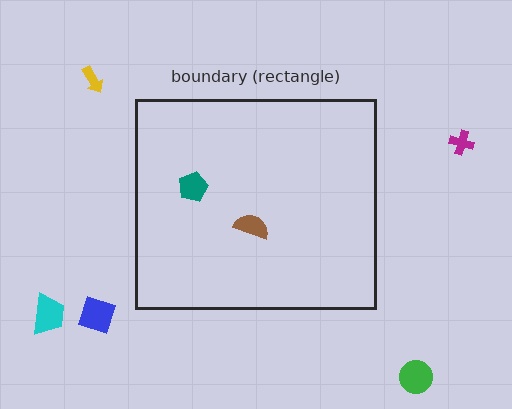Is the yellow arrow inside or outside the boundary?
Outside.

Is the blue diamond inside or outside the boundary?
Outside.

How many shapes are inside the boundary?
2 inside, 5 outside.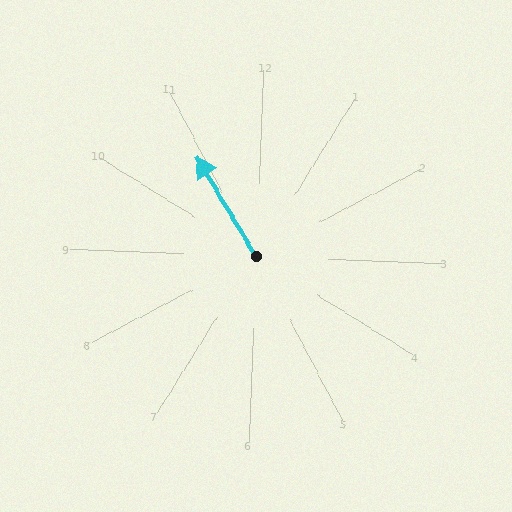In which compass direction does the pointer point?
Northwest.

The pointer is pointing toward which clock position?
Roughly 11 o'clock.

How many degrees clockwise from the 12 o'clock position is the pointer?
Approximately 327 degrees.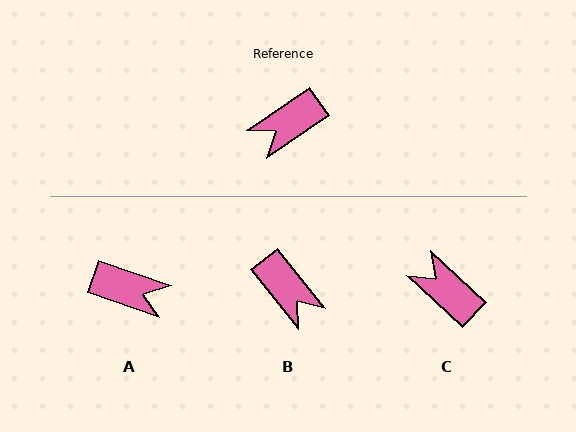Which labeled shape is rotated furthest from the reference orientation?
A, about 126 degrees away.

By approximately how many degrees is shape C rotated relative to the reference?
Approximately 78 degrees clockwise.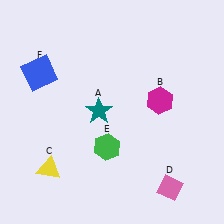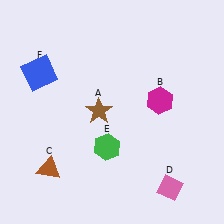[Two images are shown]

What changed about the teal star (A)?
In Image 1, A is teal. In Image 2, it changed to brown.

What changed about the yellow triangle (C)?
In Image 1, C is yellow. In Image 2, it changed to brown.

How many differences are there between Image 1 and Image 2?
There are 2 differences between the two images.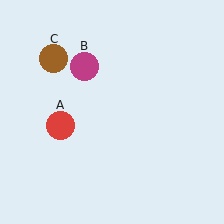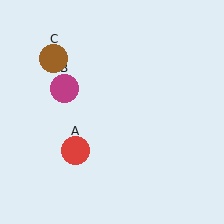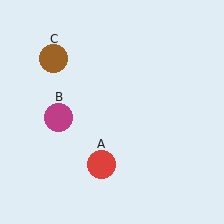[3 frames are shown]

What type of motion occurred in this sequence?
The red circle (object A), magenta circle (object B) rotated counterclockwise around the center of the scene.